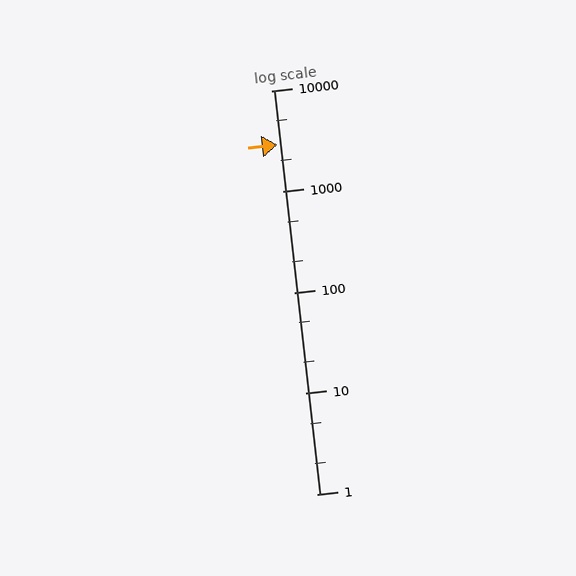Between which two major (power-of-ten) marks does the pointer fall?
The pointer is between 1000 and 10000.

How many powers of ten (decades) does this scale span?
The scale spans 4 decades, from 1 to 10000.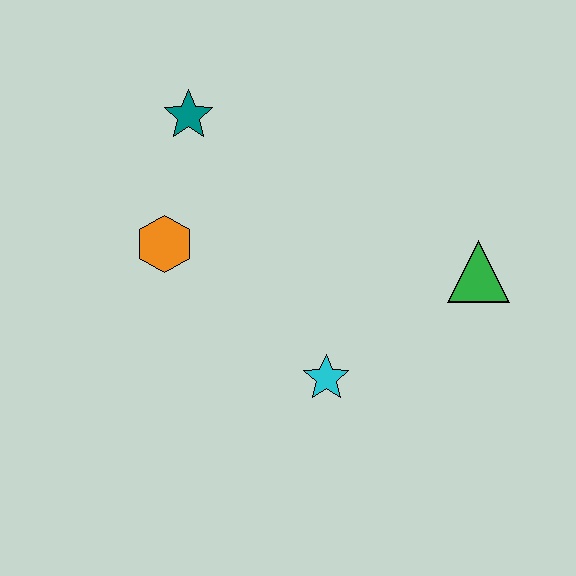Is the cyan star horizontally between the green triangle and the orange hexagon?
Yes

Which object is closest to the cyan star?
The green triangle is closest to the cyan star.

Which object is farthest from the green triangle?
The teal star is farthest from the green triangle.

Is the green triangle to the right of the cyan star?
Yes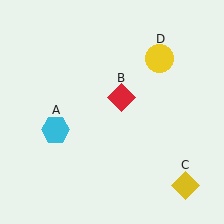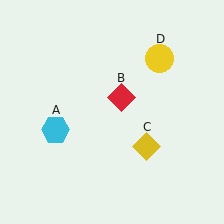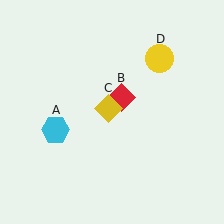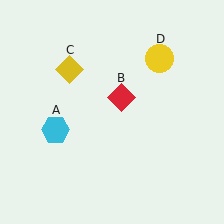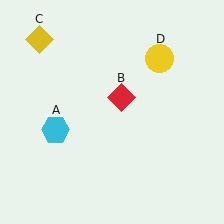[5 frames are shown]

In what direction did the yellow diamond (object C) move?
The yellow diamond (object C) moved up and to the left.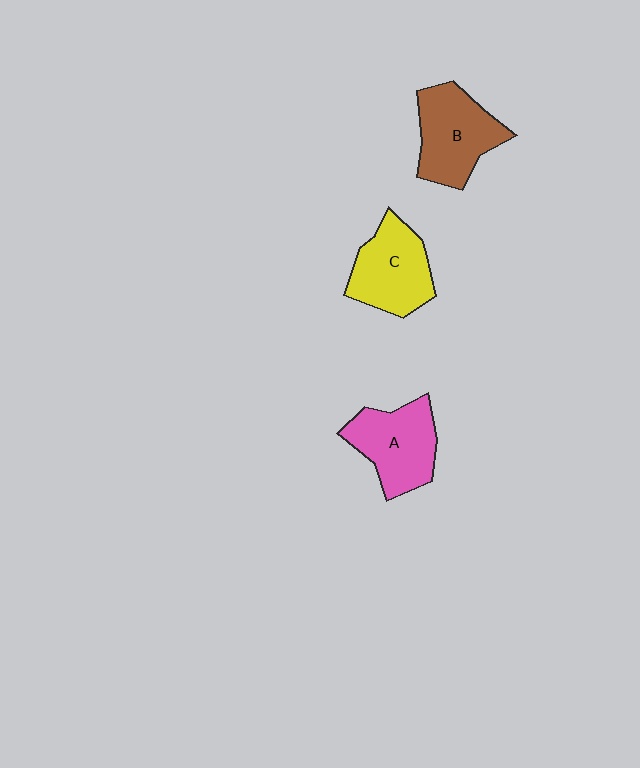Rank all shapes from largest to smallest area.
From largest to smallest: B (brown), A (pink), C (yellow).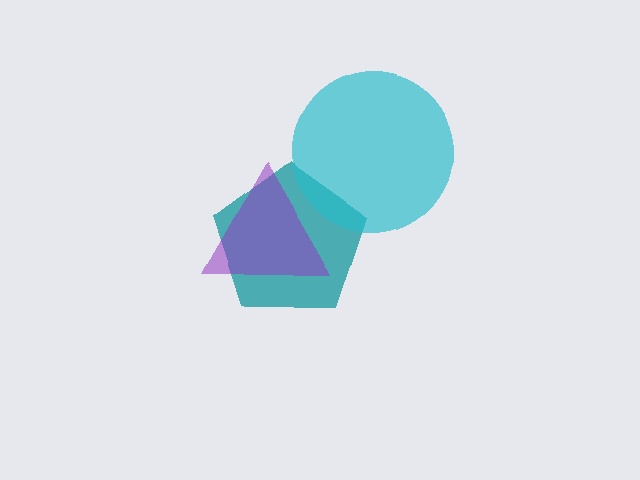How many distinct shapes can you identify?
There are 3 distinct shapes: a teal pentagon, a purple triangle, a cyan circle.